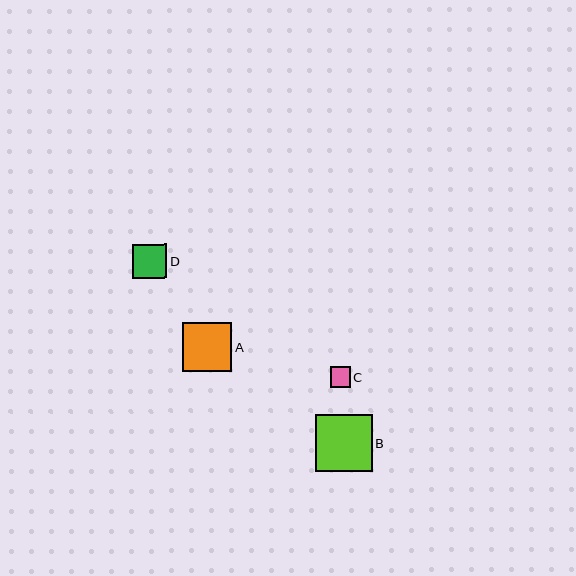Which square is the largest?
Square B is the largest with a size of approximately 57 pixels.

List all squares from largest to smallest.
From largest to smallest: B, A, D, C.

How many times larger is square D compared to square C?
Square D is approximately 1.7 times the size of square C.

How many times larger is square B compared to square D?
Square B is approximately 1.7 times the size of square D.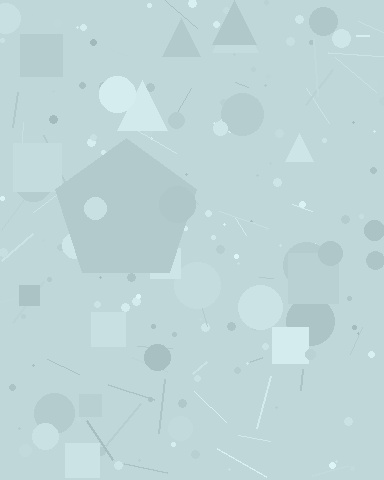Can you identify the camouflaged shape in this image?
The camouflaged shape is a pentagon.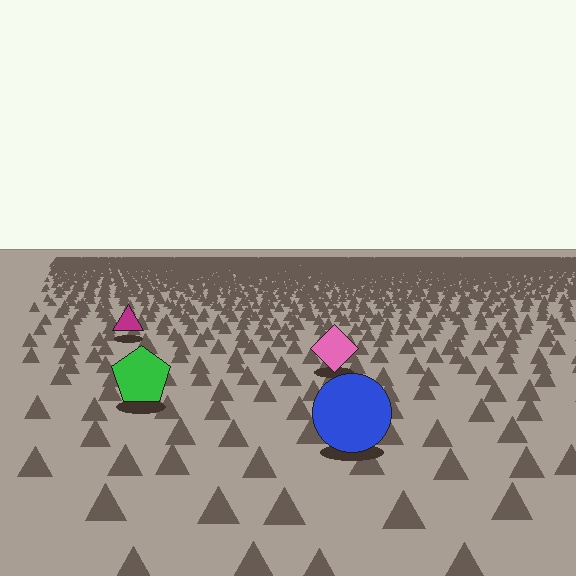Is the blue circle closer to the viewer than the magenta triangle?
Yes. The blue circle is closer — you can tell from the texture gradient: the ground texture is coarser near it.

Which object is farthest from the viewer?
The magenta triangle is farthest from the viewer. It appears smaller and the ground texture around it is denser.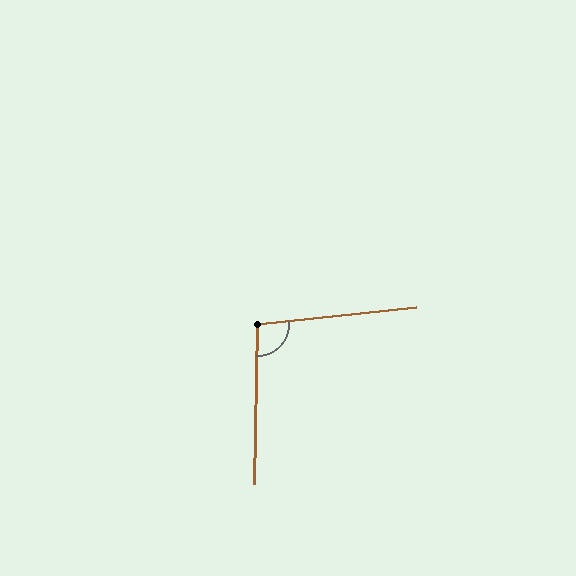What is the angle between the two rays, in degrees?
Approximately 97 degrees.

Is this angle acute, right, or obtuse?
It is obtuse.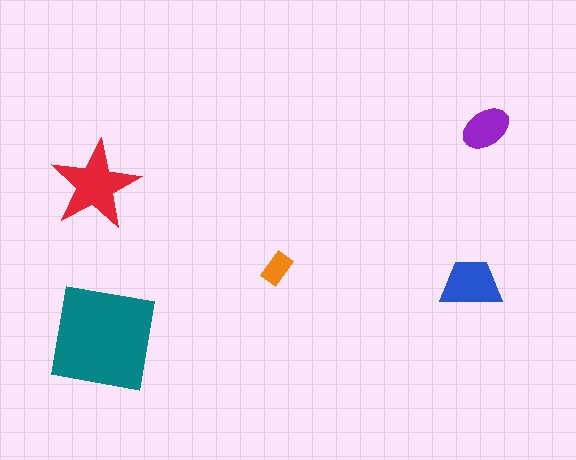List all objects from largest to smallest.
The teal square, the red star, the blue trapezoid, the purple ellipse, the orange rectangle.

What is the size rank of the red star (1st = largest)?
2nd.